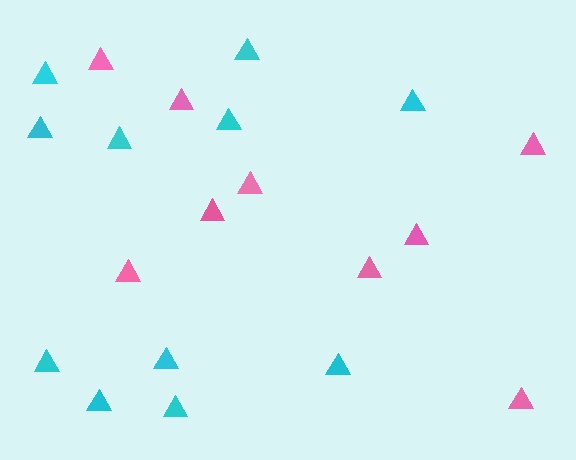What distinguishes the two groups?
There are 2 groups: one group of pink triangles (9) and one group of cyan triangles (11).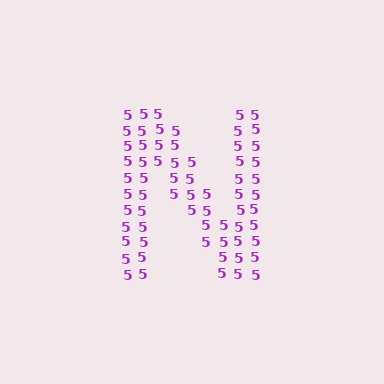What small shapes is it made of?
It is made of small digit 5's.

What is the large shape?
The large shape is the letter N.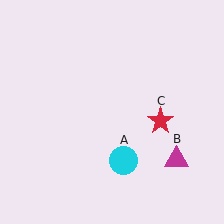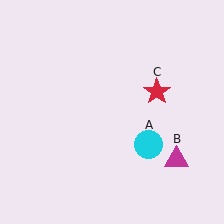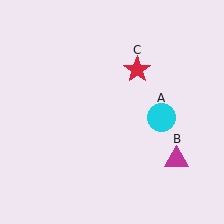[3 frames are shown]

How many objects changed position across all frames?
2 objects changed position: cyan circle (object A), red star (object C).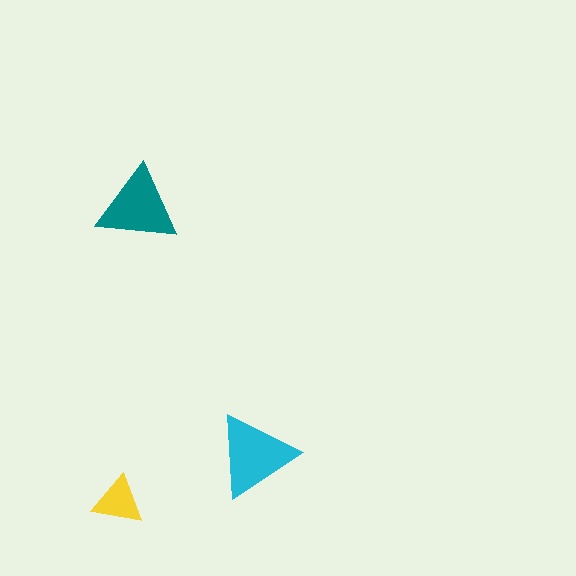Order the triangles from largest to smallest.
the cyan one, the teal one, the yellow one.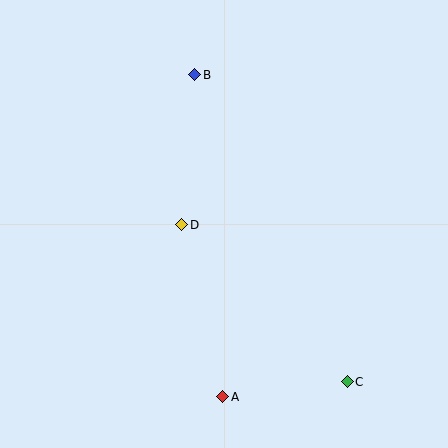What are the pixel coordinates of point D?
Point D is at (182, 225).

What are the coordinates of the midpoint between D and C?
The midpoint between D and C is at (265, 303).